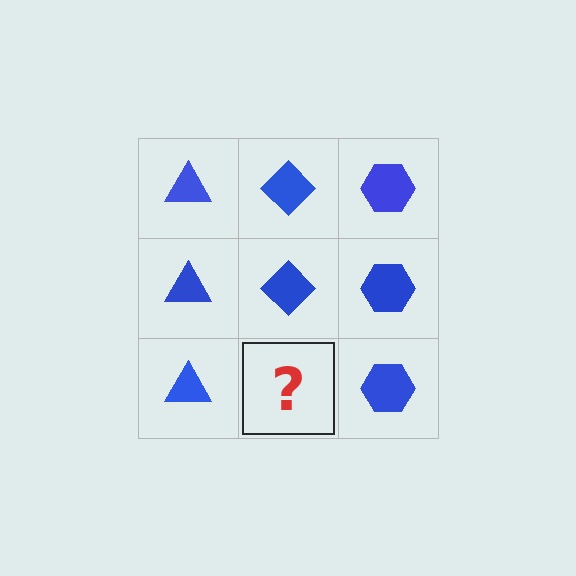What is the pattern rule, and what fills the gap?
The rule is that each column has a consistent shape. The gap should be filled with a blue diamond.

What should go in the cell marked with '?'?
The missing cell should contain a blue diamond.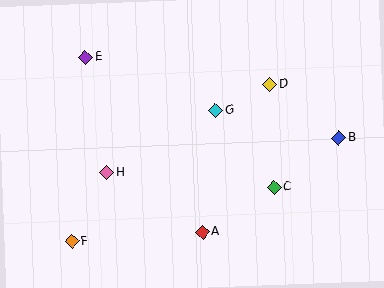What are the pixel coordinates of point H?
Point H is at (107, 172).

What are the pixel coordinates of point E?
Point E is at (85, 57).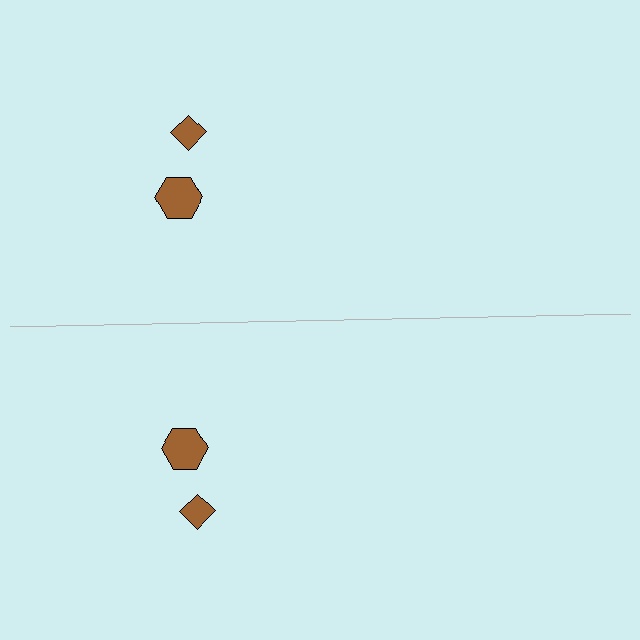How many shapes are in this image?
There are 4 shapes in this image.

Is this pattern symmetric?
Yes, this pattern has bilateral (reflection) symmetry.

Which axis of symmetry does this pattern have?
The pattern has a horizontal axis of symmetry running through the center of the image.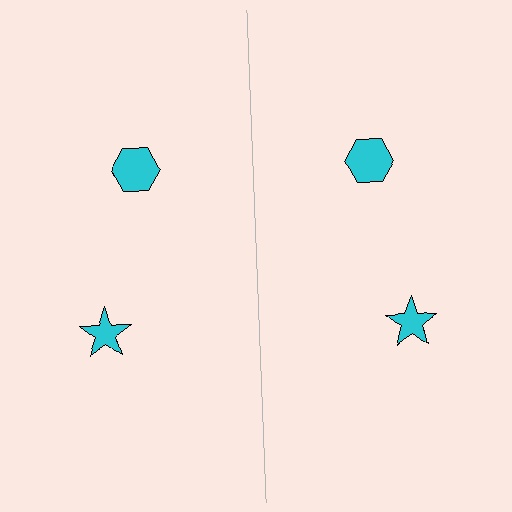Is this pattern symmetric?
Yes, this pattern has bilateral (reflection) symmetry.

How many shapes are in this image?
There are 4 shapes in this image.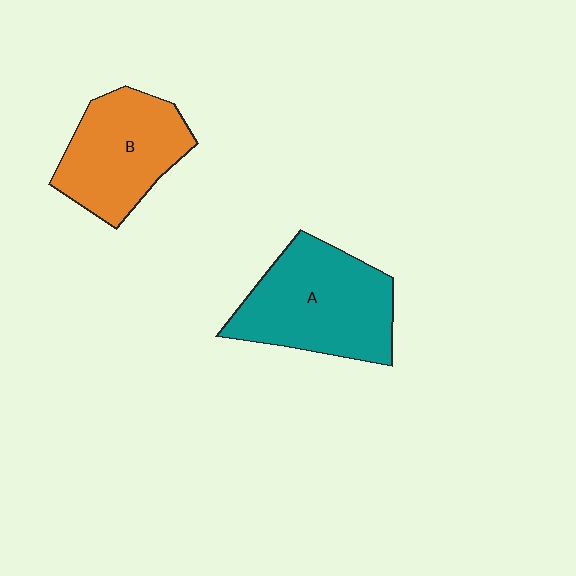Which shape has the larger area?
Shape A (teal).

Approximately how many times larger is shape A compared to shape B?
Approximately 1.2 times.